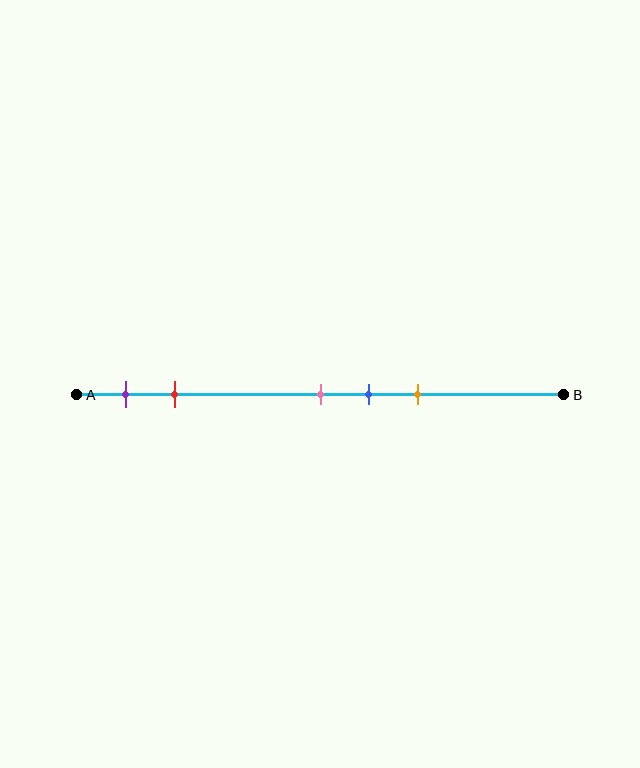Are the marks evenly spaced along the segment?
No, the marks are not evenly spaced.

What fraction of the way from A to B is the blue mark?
The blue mark is approximately 60% (0.6) of the way from A to B.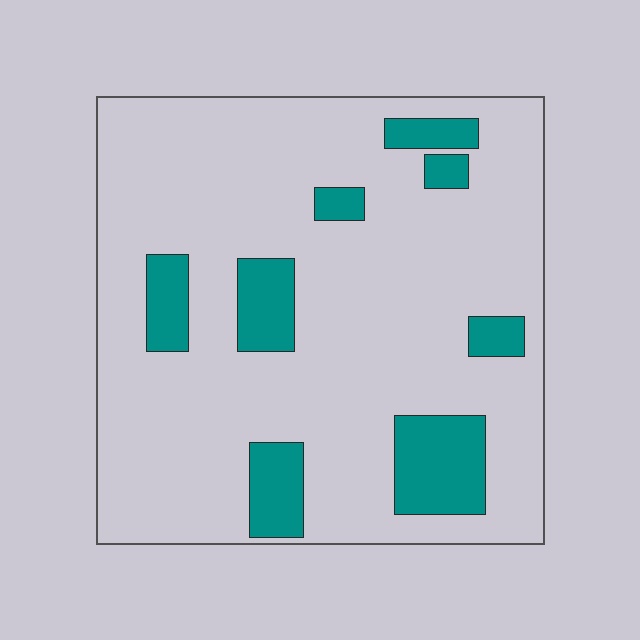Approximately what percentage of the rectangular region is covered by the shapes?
Approximately 15%.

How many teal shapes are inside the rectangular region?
8.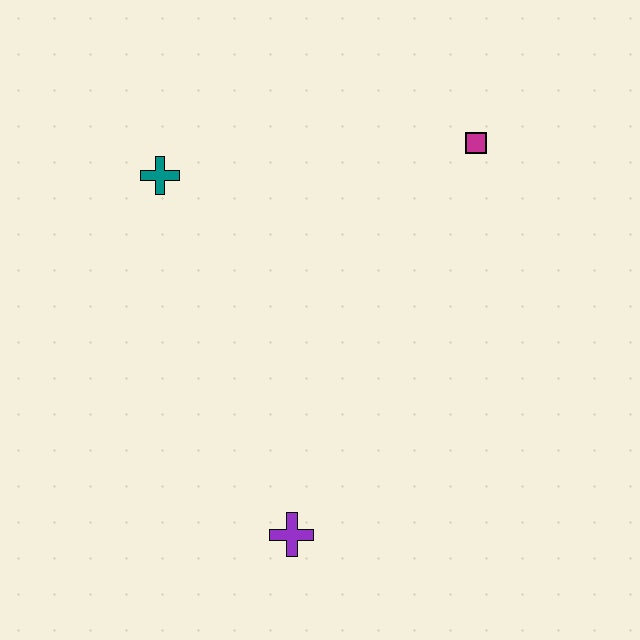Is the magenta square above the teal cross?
Yes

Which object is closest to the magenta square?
The teal cross is closest to the magenta square.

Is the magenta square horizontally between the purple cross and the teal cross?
No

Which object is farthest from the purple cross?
The magenta square is farthest from the purple cross.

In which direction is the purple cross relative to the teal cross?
The purple cross is below the teal cross.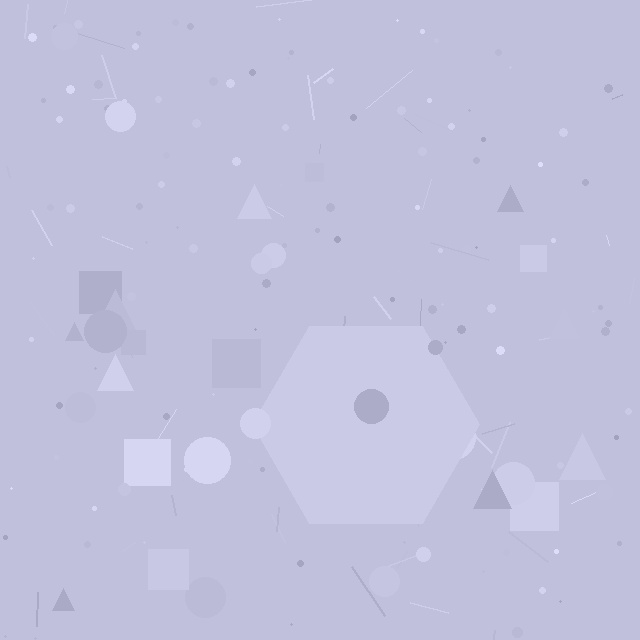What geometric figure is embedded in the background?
A hexagon is embedded in the background.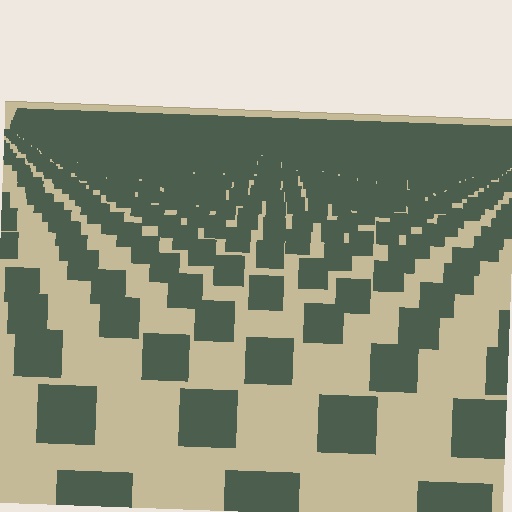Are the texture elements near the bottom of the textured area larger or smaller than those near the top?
Larger. Near the bottom, elements are closer to the viewer and appear at a bigger on-screen size.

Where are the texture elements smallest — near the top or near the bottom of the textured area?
Near the top.